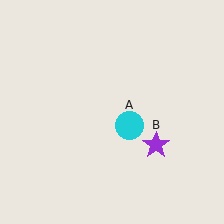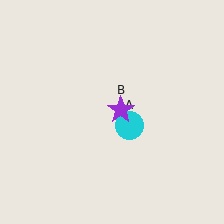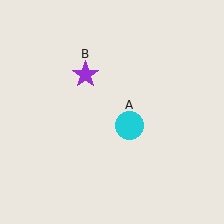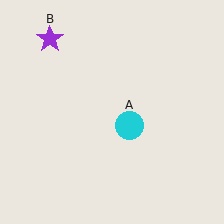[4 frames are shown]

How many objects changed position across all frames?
1 object changed position: purple star (object B).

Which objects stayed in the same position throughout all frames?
Cyan circle (object A) remained stationary.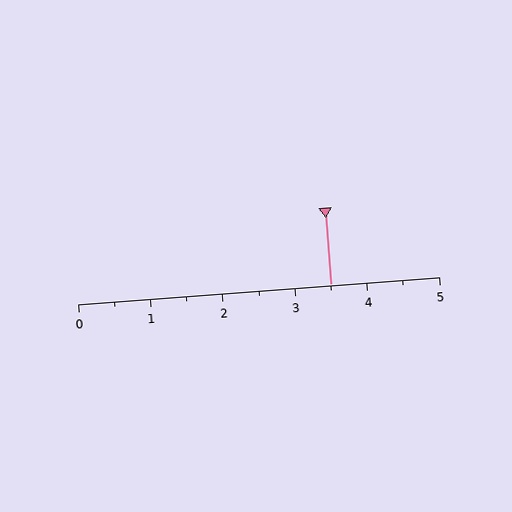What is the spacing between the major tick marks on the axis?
The major ticks are spaced 1 apart.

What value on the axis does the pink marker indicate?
The marker indicates approximately 3.5.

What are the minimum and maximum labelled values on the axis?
The axis runs from 0 to 5.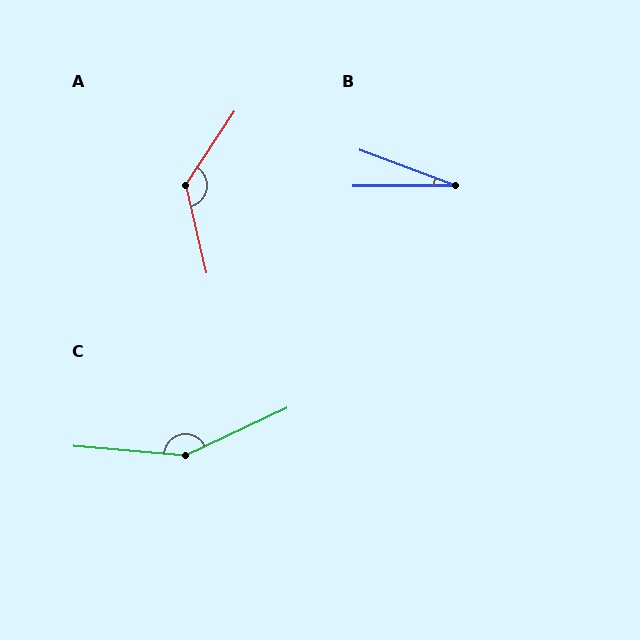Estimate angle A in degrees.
Approximately 134 degrees.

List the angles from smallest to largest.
B (21°), A (134°), C (150°).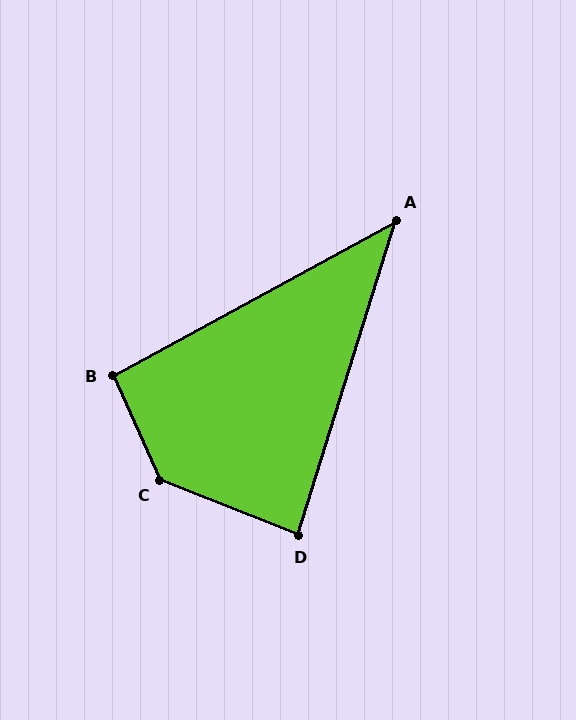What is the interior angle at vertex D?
Approximately 86 degrees (approximately right).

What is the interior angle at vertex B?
Approximately 94 degrees (approximately right).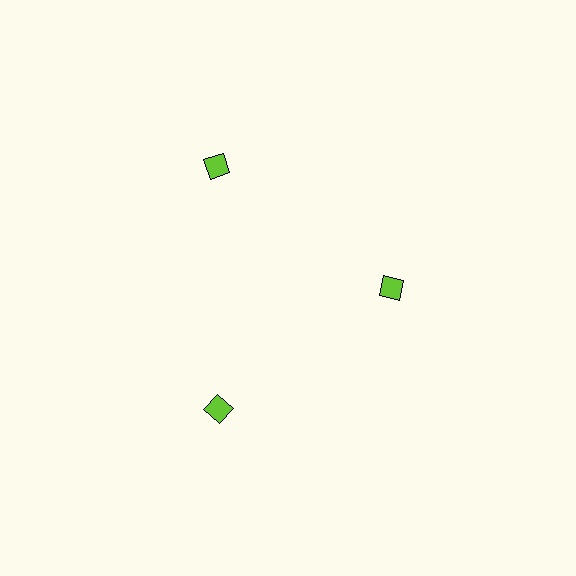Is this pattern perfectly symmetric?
No. The 3 lime diamonds are arranged in a ring, but one element near the 3 o'clock position is pulled inward toward the center, breaking the 3-fold rotational symmetry.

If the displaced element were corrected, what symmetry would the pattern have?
It would have 3-fold rotational symmetry — the pattern would map onto itself every 120 degrees.